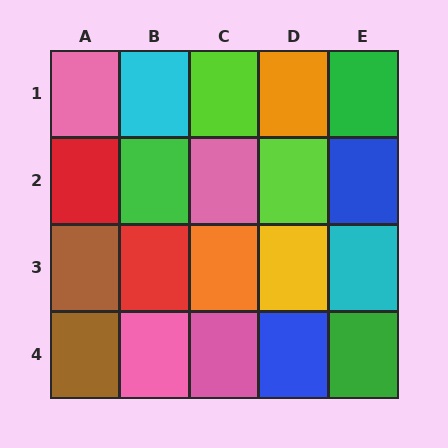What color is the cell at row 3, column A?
Brown.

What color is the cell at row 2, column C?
Pink.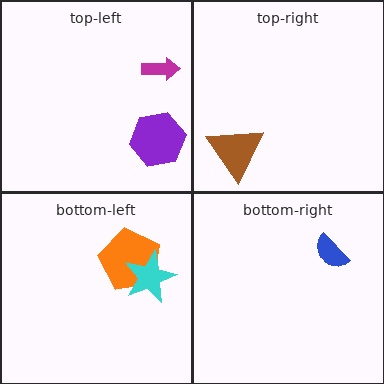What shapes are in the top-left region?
The purple hexagon, the magenta arrow.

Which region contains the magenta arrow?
The top-left region.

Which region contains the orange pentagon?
The bottom-left region.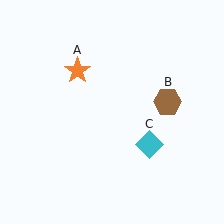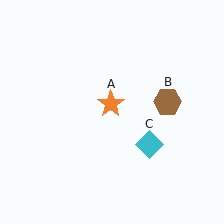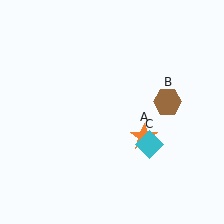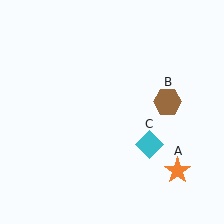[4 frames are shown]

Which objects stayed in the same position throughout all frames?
Brown hexagon (object B) and cyan diamond (object C) remained stationary.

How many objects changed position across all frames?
1 object changed position: orange star (object A).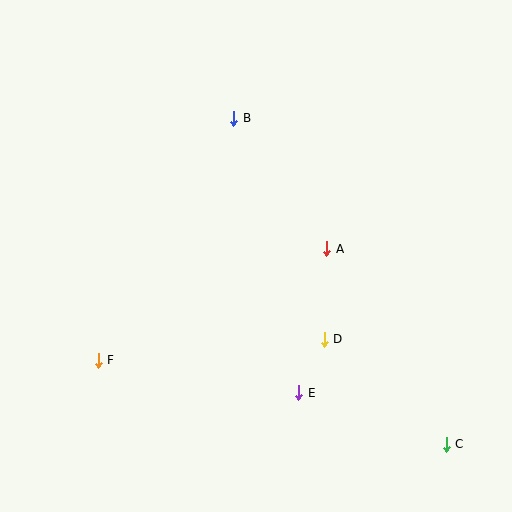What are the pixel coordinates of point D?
Point D is at (324, 339).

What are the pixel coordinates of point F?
Point F is at (98, 360).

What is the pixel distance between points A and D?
The distance between A and D is 91 pixels.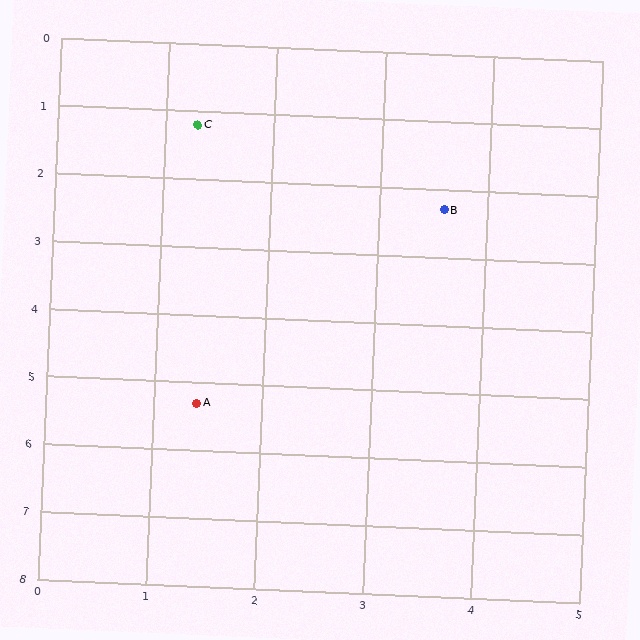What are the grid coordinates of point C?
Point C is at approximately (1.3, 1.2).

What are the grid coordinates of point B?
Point B is at approximately (3.6, 2.3).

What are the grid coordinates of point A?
Point A is at approximately (1.4, 5.3).